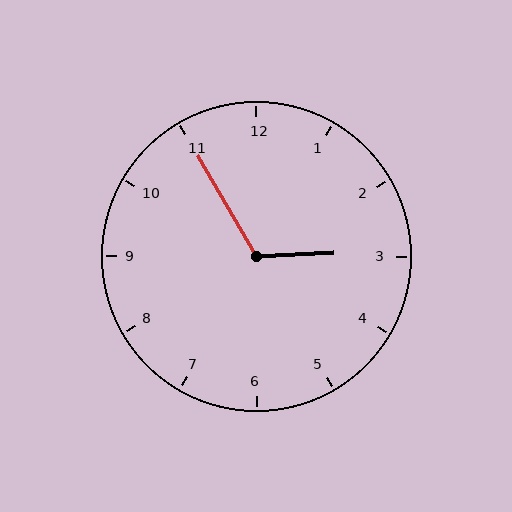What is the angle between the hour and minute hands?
Approximately 118 degrees.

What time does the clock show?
2:55.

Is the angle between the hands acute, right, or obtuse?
It is obtuse.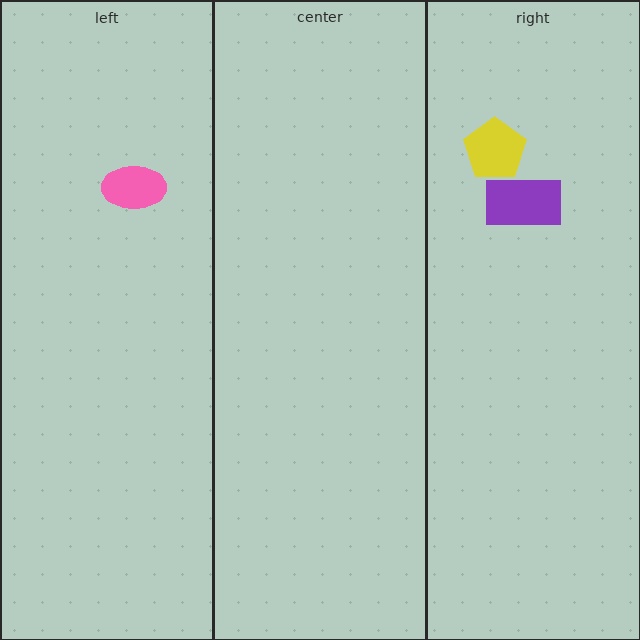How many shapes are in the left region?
1.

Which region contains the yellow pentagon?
The right region.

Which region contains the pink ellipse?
The left region.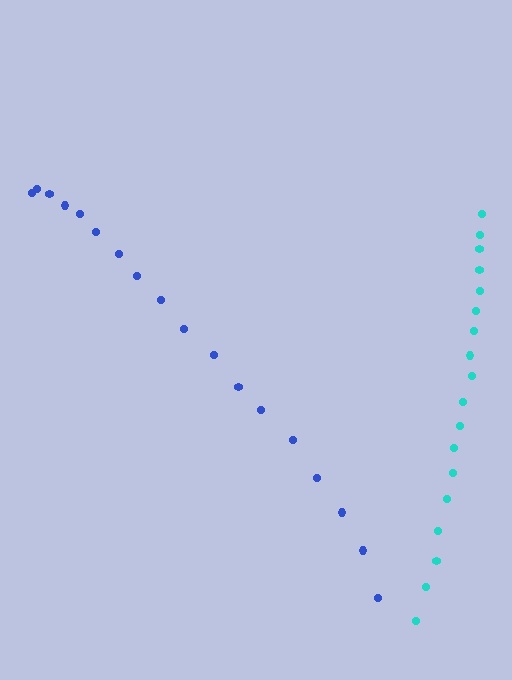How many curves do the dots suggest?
There are 2 distinct paths.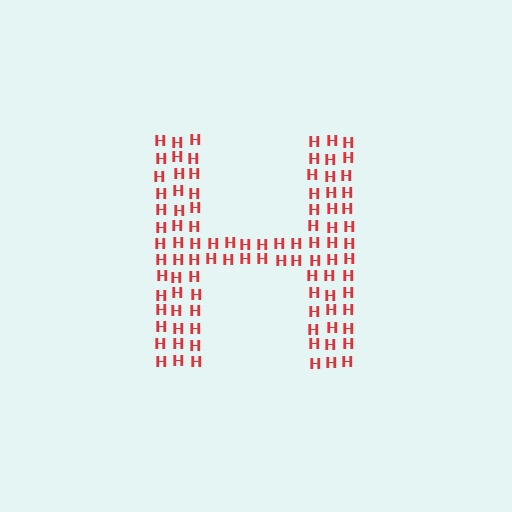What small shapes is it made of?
It is made of small letter H's.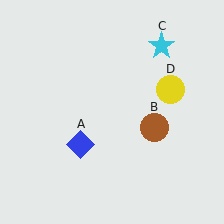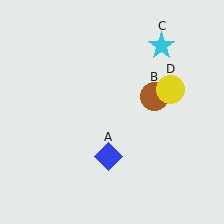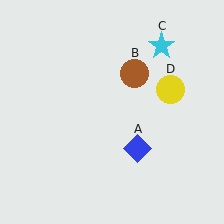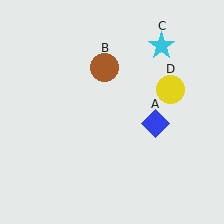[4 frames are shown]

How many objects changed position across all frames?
2 objects changed position: blue diamond (object A), brown circle (object B).